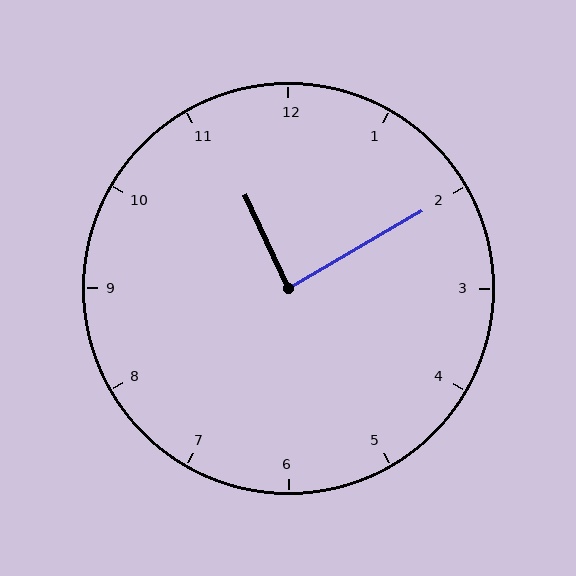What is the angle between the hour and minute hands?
Approximately 85 degrees.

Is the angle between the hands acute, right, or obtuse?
It is right.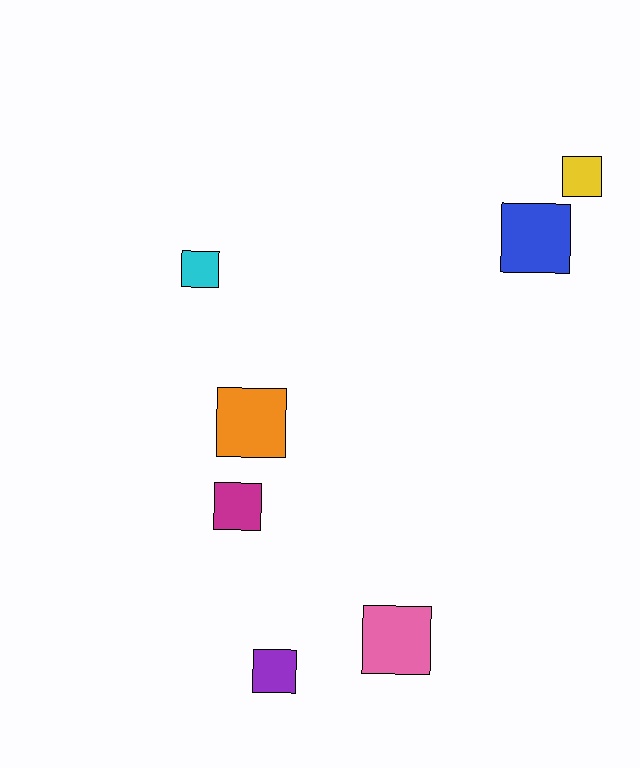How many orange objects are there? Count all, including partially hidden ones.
There is 1 orange object.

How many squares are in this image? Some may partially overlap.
There are 7 squares.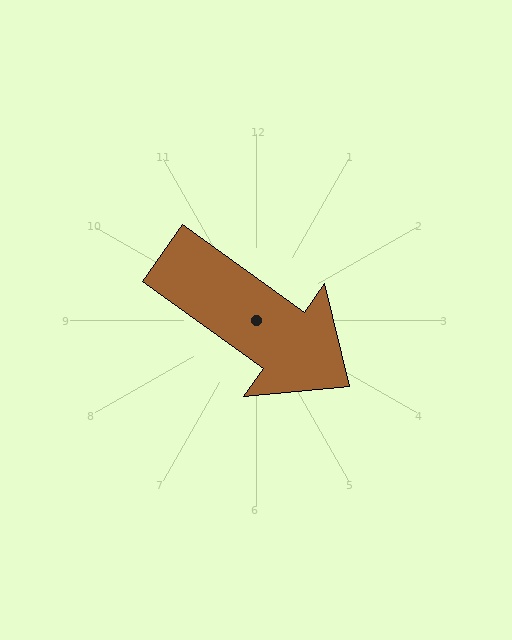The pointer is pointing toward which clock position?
Roughly 4 o'clock.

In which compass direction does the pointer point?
Southeast.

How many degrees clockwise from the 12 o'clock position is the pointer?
Approximately 126 degrees.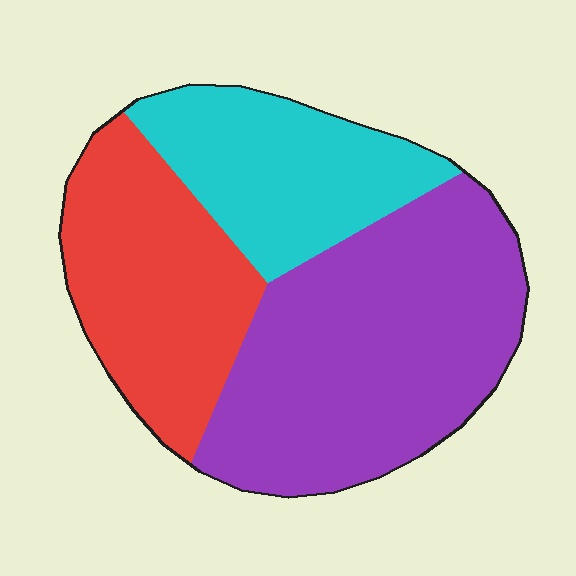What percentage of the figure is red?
Red takes up about one quarter (1/4) of the figure.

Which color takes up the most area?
Purple, at roughly 45%.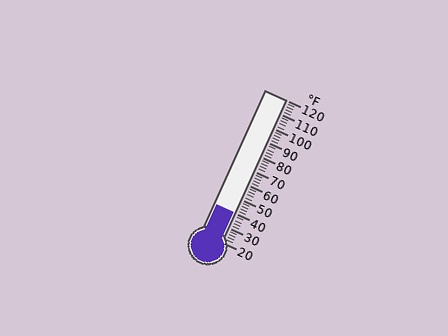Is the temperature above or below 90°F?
The temperature is below 90°F.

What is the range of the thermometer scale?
The thermometer scale ranges from 20°F to 120°F.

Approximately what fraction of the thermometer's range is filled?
The thermometer is filled to approximately 20% of its range.